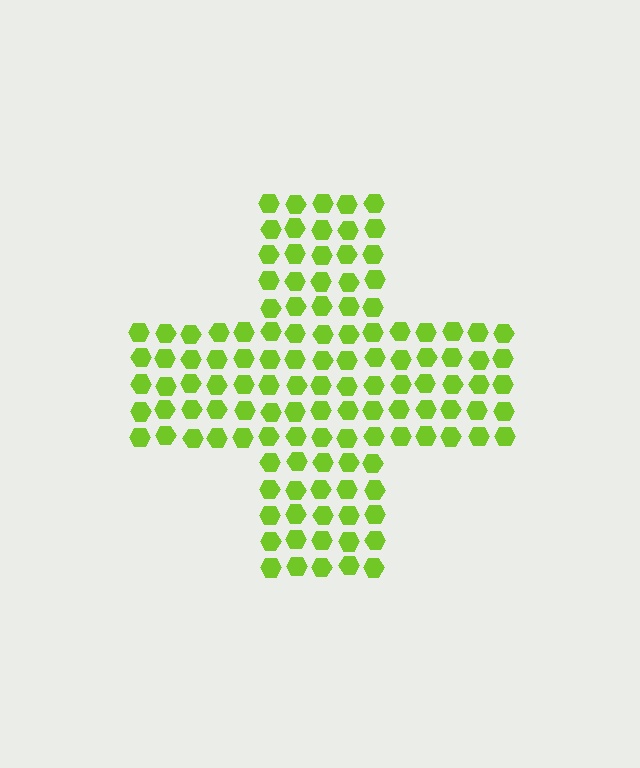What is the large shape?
The large shape is a cross.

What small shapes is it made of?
It is made of small hexagons.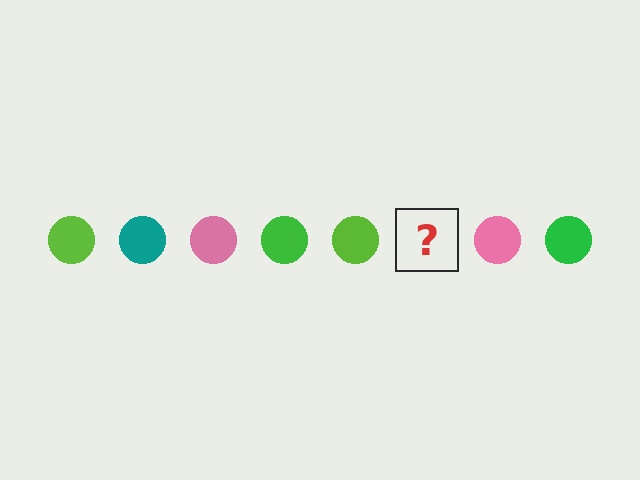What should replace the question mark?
The question mark should be replaced with a teal circle.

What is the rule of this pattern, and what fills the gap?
The rule is that the pattern cycles through lime, teal, pink, green circles. The gap should be filled with a teal circle.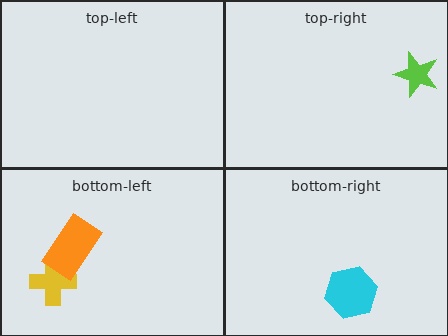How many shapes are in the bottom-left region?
2.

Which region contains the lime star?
The top-right region.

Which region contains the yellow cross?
The bottom-left region.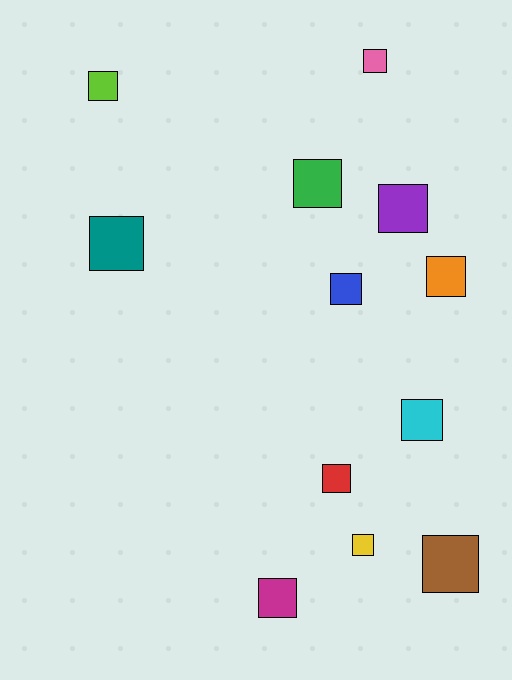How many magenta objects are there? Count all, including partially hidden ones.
There is 1 magenta object.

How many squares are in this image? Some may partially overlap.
There are 12 squares.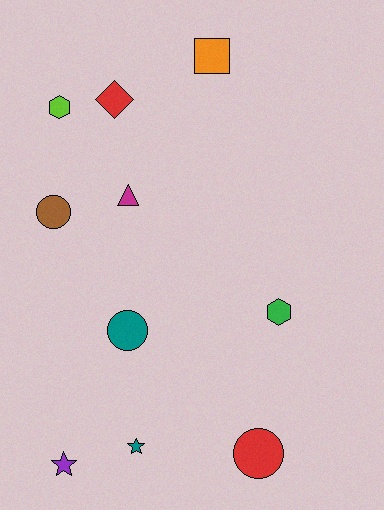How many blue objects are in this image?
There are no blue objects.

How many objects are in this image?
There are 10 objects.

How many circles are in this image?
There are 3 circles.